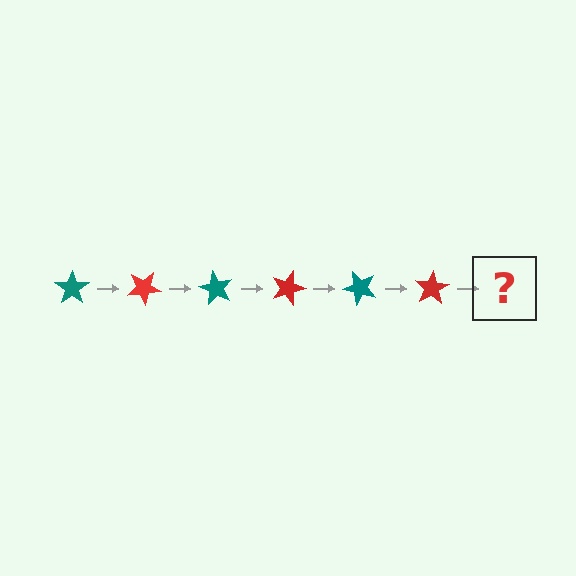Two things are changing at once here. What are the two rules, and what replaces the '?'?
The two rules are that it rotates 30 degrees each step and the color cycles through teal and red. The '?' should be a teal star, rotated 180 degrees from the start.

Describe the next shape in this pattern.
It should be a teal star, rotated 180 degrees from the start.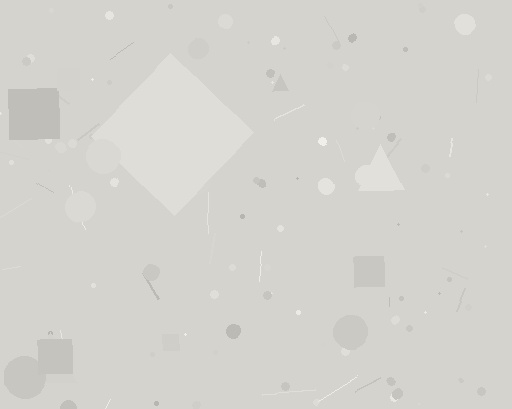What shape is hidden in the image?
A diamond is hidden in the image.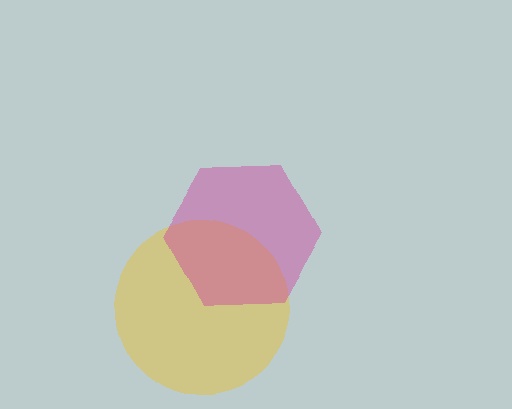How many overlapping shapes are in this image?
There are 2 overlapping shapes in the image.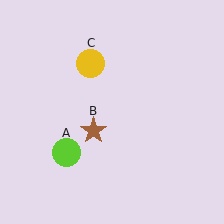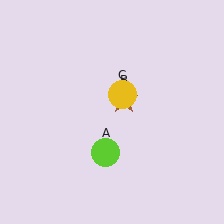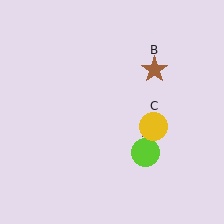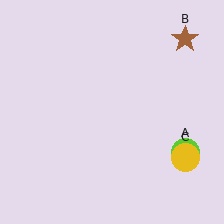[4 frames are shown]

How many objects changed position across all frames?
3 objects changed position: lime circle (object A), brown star (object B), yellow circle (object C).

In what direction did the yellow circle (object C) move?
The yellow circle (object C) moved down and to the right.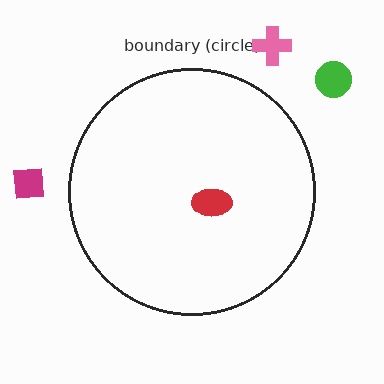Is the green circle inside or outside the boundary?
Outside.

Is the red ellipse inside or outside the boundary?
Inside.